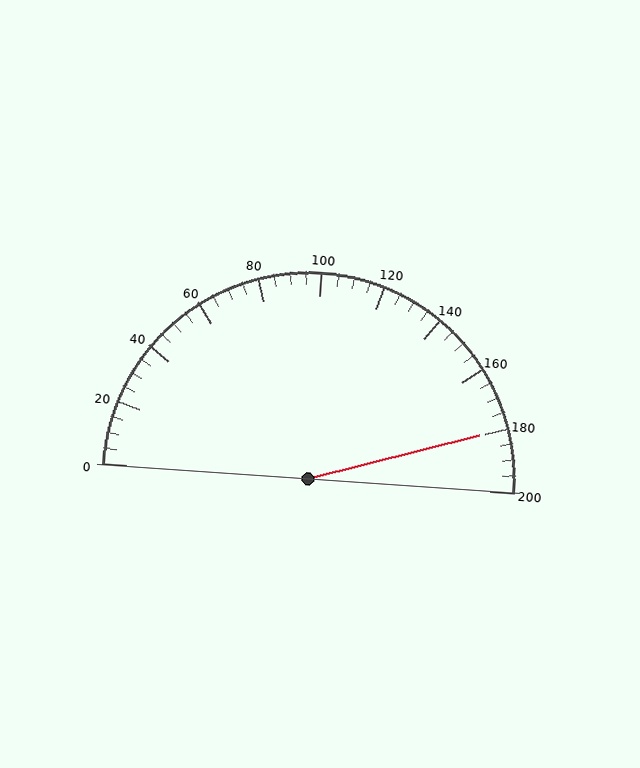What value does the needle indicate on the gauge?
The needle indicates approximately 180.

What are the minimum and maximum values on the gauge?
The gauge ranges from 0 to 200.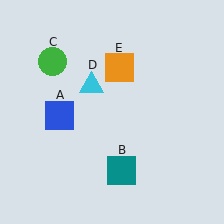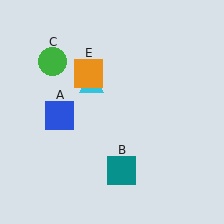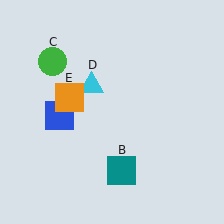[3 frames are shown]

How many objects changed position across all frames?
1 object changed position: orange square (object E).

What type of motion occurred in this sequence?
The orange square (object E) rotated counterclockwise around the center of the scene.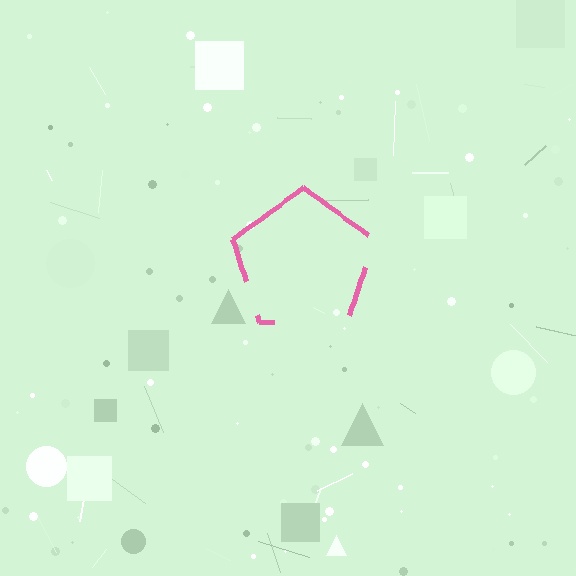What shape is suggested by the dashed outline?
The dashed outline suggests a pentagon.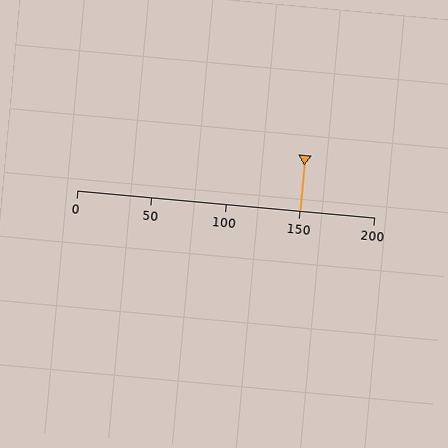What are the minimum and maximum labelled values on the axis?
The axis runs from 0 to 200.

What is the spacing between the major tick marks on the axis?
The major ticks are spaced 50 apart.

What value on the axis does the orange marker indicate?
The marker indicates approximately 150.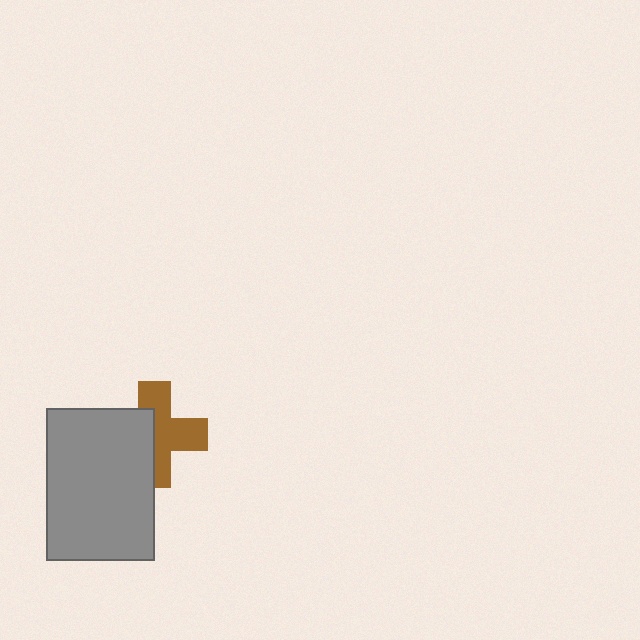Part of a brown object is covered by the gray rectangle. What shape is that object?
It is a cross.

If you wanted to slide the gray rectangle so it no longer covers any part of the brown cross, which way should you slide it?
Slide it left — that is the most direct way to separate the two shapes.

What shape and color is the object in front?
The object in front is a gray rectangle.